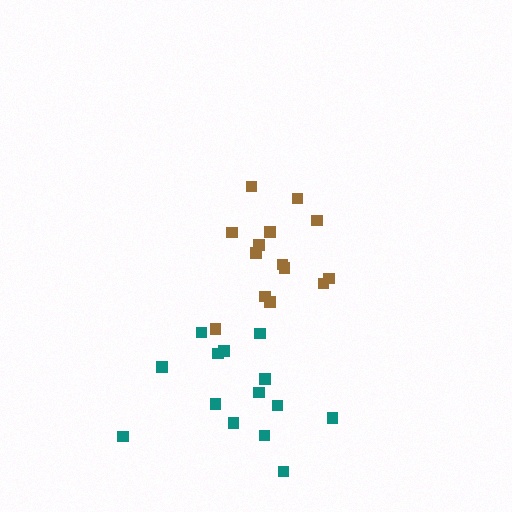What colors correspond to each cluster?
The clusters are colored: brown, teal.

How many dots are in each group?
Group 1: 14 dots, Group 2: 14 dots (28 total).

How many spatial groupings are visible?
There are 2 spatial groupings.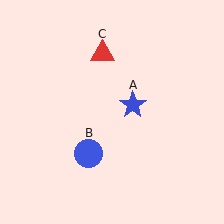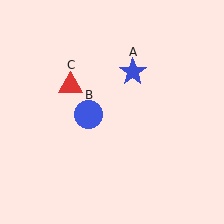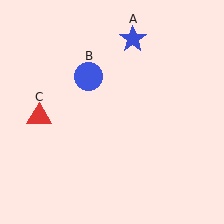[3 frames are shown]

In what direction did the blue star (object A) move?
The blue star (object A) moved up.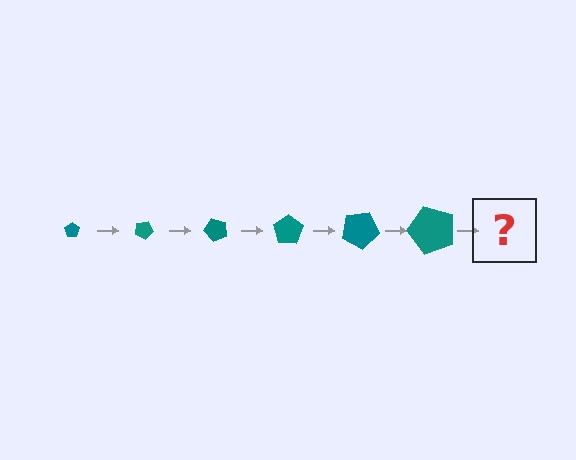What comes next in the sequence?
The next element should be a pentagon, larger than the previous one and rotated 150 degrees from the start.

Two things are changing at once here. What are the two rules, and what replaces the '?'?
The two rules are that the pentagon grows larger each step and it rotates 25 degrees each step. The '?' should be a pentagon, larger than the previous one and rotated 150 degrees from the start.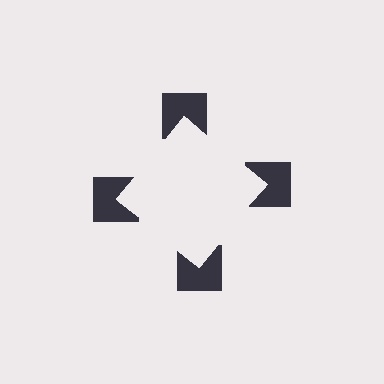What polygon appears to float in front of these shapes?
An illusory square — its edges are inferred from the aligned wedge cuts in the notched squares, not physically drawn.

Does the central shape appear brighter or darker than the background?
It typically appears slightly brighter than the background, even though no actual brightness change is drawn.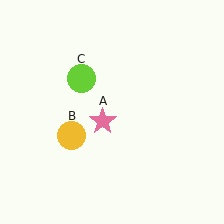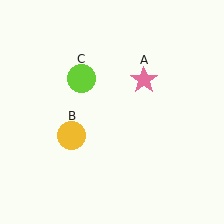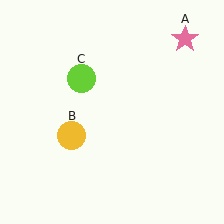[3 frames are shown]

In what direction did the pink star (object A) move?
The pink star (object A) moved up and to the right.